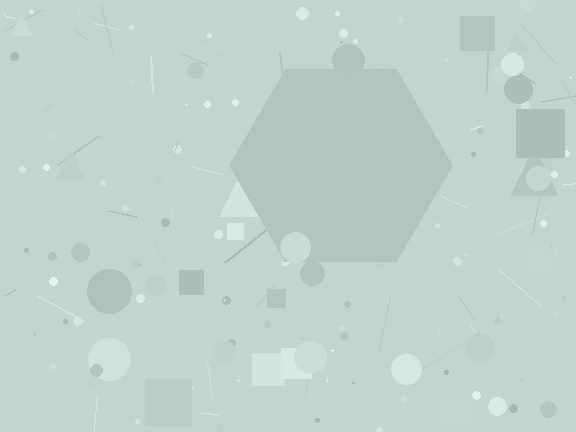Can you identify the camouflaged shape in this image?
The camouflaged shape is a hexagon.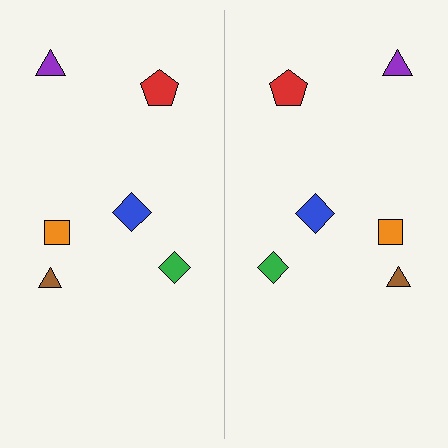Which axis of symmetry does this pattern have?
The pattern has a vertical axis of symmetry running through the center of the image.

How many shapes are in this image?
There are 12 shapes in this image.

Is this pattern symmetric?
Yes, this pattern has bilateral (reflection) symmetry.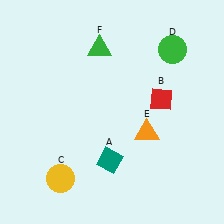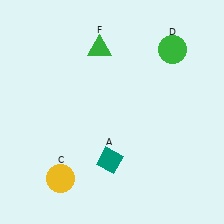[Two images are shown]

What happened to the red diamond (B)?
The red diamond (B) was removed in Image 2. It was in the top-right area of Image 1.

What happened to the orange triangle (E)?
The orange triangle (E) was removed in Image 2. It was in the bottom-right area of Image 1.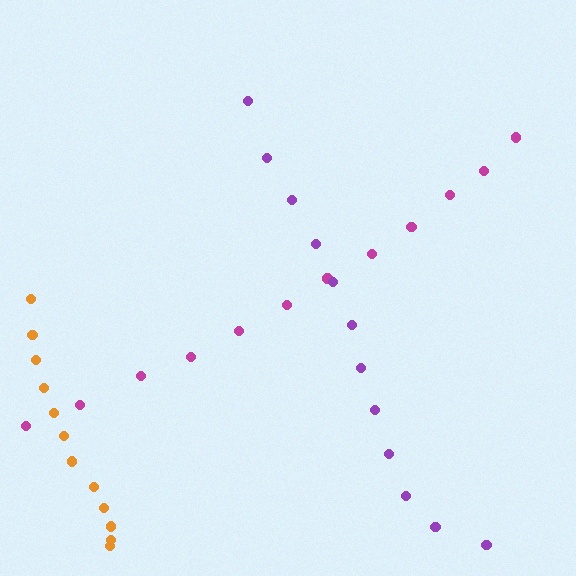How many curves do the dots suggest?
There are 3 distinct paths.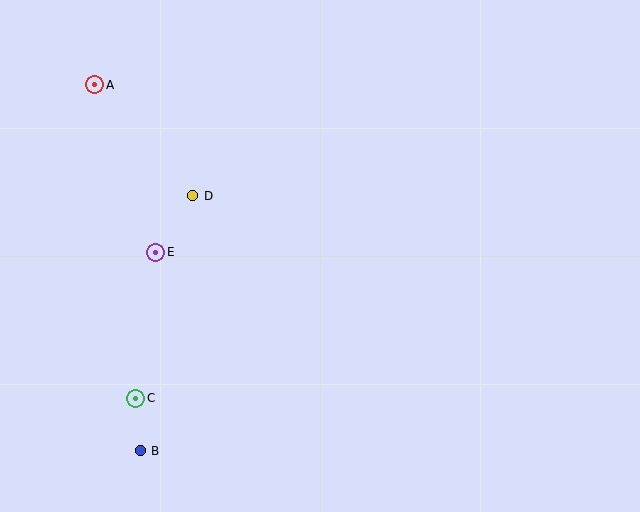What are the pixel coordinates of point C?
Point C is at (136, 398).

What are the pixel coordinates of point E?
Point E is at (156, 252).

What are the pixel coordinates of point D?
Point D is at (193, 196).